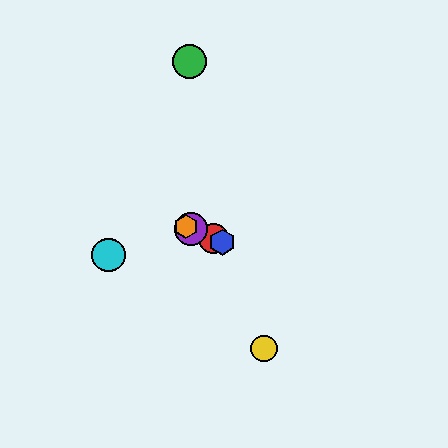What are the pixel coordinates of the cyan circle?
The cyan circle is at (109, 255).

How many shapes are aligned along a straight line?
4 shapes (the red circle, the blue hexagon, the purple circle, the orange hexagon) are aligned along a straight line.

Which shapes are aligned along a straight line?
The red circle, the blue hexagon, the purple circle, the orange hexagon are aligned along a straight line.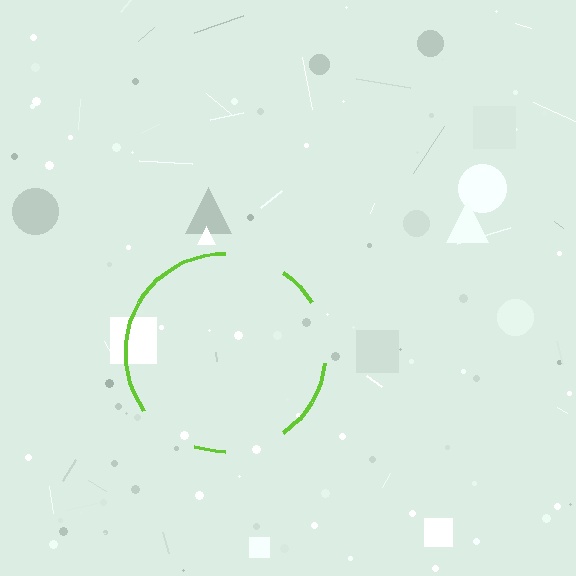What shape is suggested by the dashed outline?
The dashed outline suggests a circle.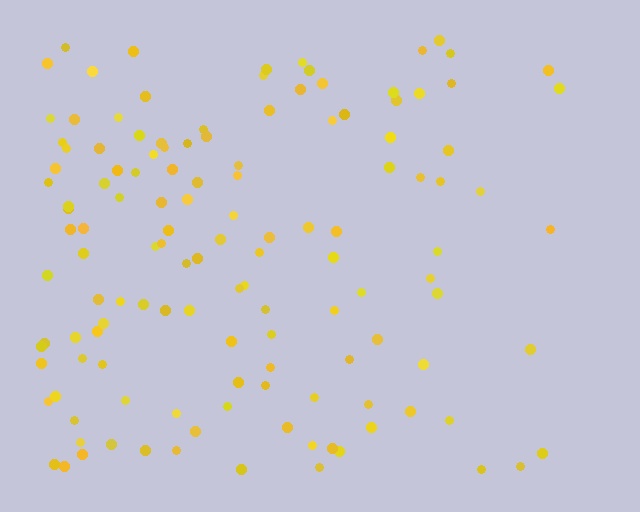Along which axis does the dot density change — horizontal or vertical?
Horizontal.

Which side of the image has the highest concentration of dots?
The left.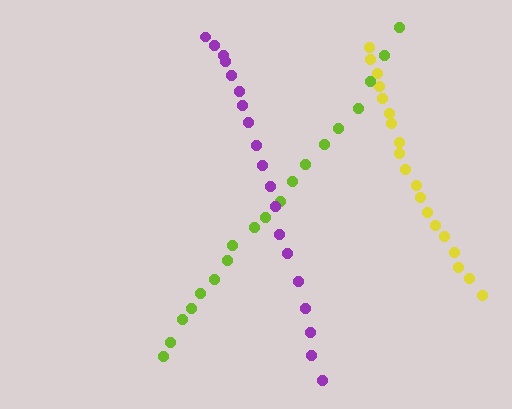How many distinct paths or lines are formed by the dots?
There are 3 distinct paths.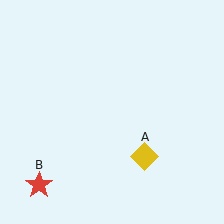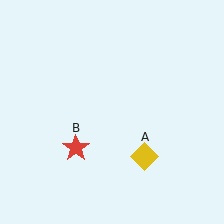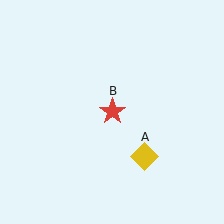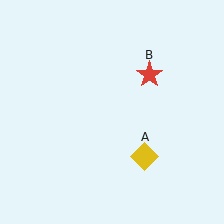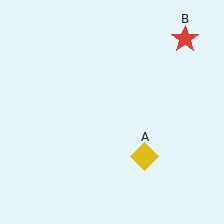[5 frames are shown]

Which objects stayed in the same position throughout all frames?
Yellow diamond (object A) remained stationary.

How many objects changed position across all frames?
1 object changed position: red star (object B).